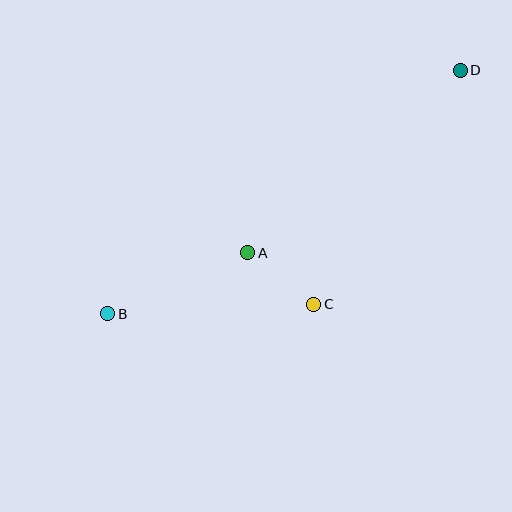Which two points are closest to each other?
Points A and C are closest to each other.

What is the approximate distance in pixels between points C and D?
The distance between C and D is approximately 276 pixels.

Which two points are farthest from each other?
Points B and D are farthest from each other.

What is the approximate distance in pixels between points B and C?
The distance between B and C is approximately 206 pixels.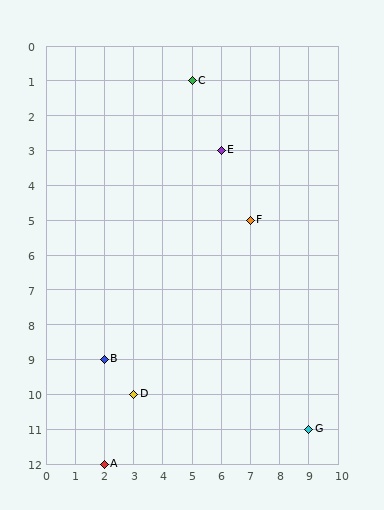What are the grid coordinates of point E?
Point E is at grid coordinates (6, 3).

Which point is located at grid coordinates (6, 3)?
Point E is at (6, 3).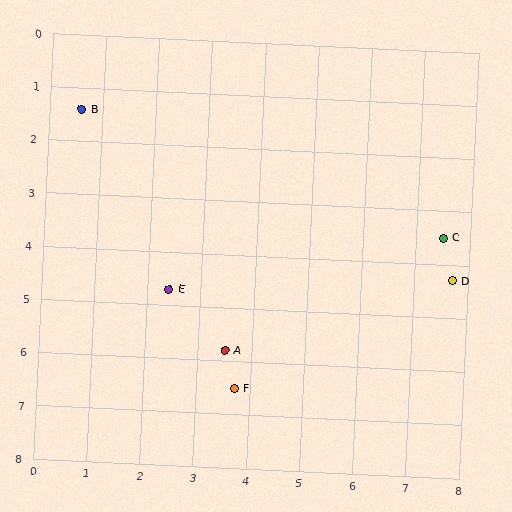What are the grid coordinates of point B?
Point B is at approximately (0.6, 1.4).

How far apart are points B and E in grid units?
Points B and E are about 3.8 grid units apart.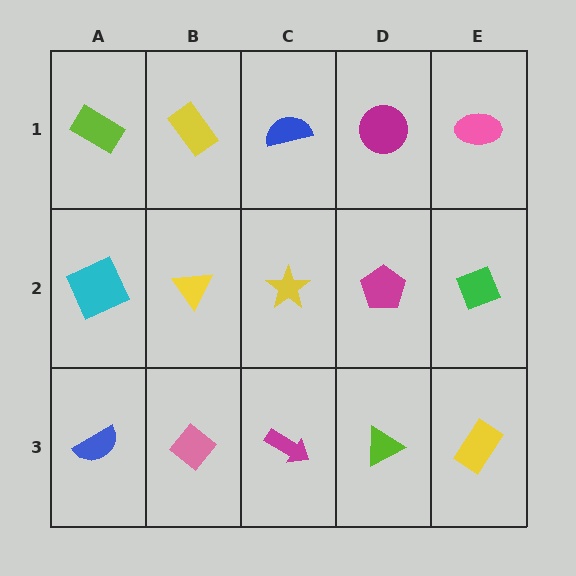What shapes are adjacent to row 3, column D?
A magenta pentagon (row 2, column D), a magenta arrow (row 3, column C), a yellow rectangle (row 3, column E).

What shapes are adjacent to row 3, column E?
A green diamond (row 2, column E), a lime triangle (row 3, column D).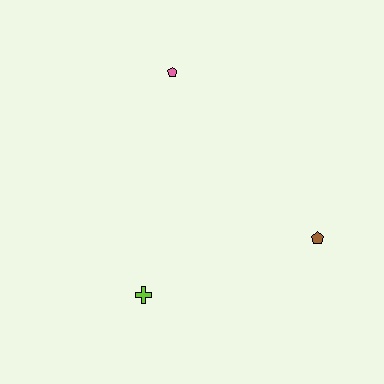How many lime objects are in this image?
There is 1 lime object.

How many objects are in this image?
There are 3 objects.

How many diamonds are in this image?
There are no diamonds.